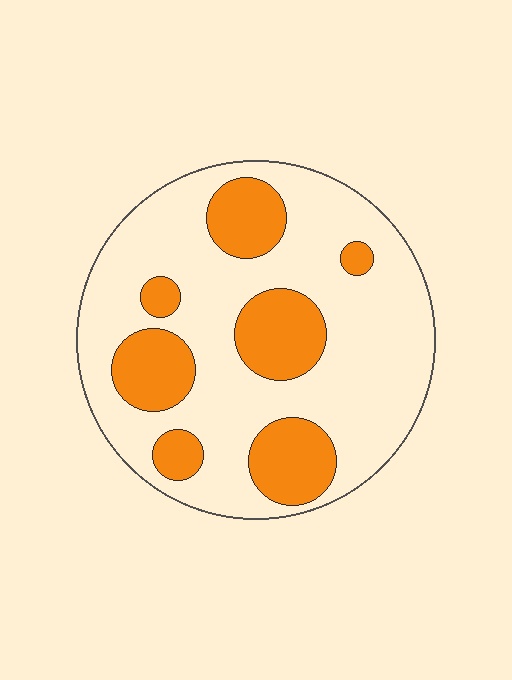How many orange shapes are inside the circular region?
7.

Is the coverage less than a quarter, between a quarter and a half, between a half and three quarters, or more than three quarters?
Between a quarter and a half.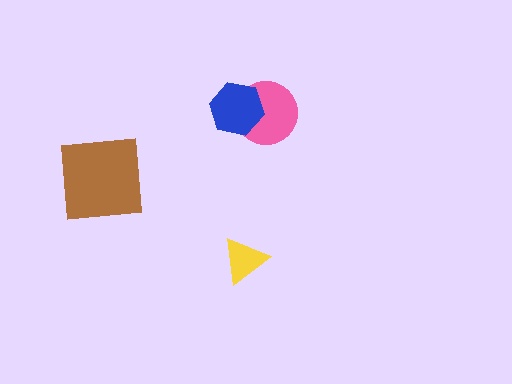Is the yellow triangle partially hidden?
No, no other shape covers it.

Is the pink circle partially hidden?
Yes, it is partially covered by another shape.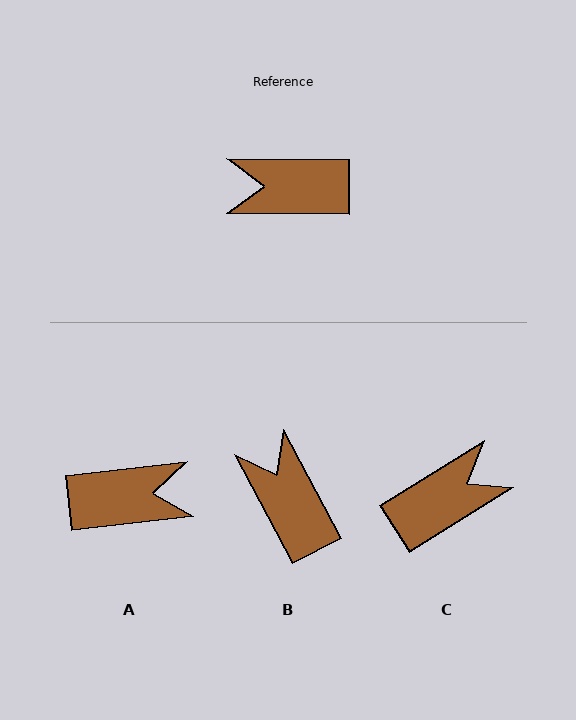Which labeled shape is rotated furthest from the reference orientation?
A, about 173 degrees away.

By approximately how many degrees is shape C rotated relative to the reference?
Approximately 147 degrees clockwise.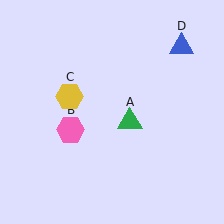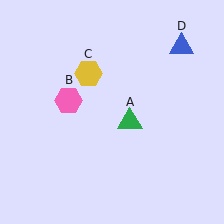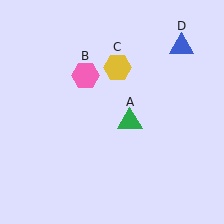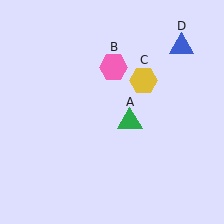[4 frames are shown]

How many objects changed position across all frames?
2 objects changed position: pink hexagon (object B), yellow hexagon (object C).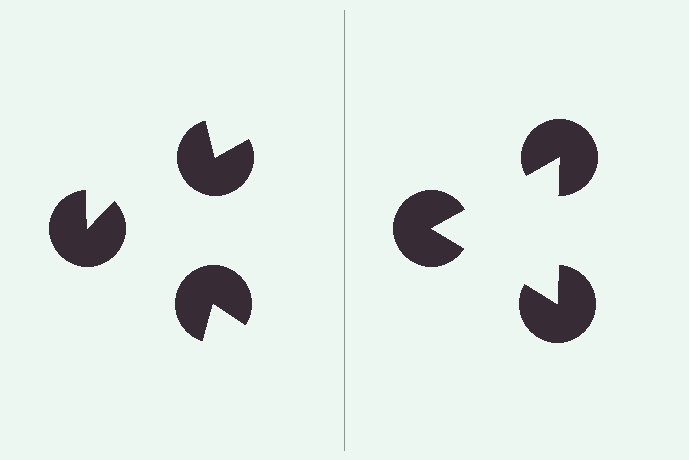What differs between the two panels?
The pac-man discs are positioned identically on both sides; only the wedge orientations differ. On the right they align to a triangle; on the left they are misaligned.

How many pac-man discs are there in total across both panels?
6 — 3 on each side.